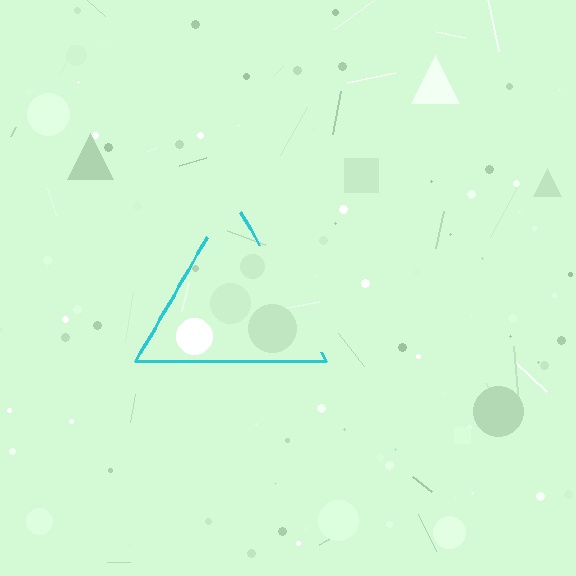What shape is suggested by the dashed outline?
The dashed outline suggests a triangle.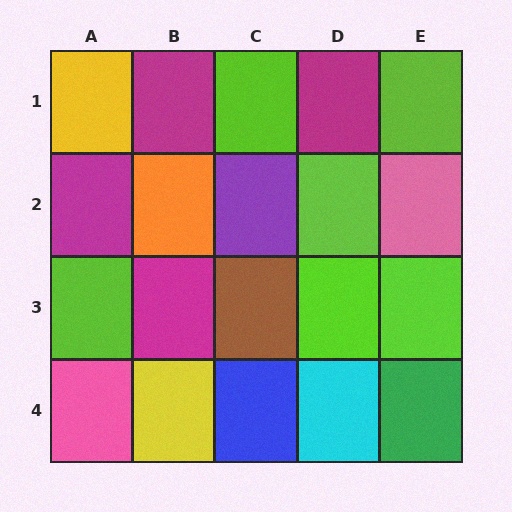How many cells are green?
1 cell is green.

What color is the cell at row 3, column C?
Brown.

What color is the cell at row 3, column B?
Magenta.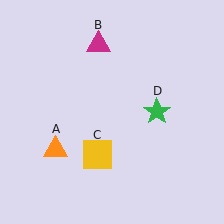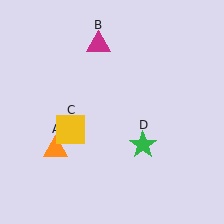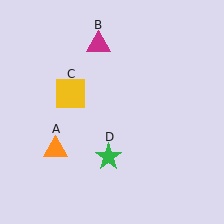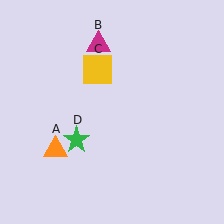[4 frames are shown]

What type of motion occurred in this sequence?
The yellow square (object C), green star (object D) rotated clockwise around the center of the scene.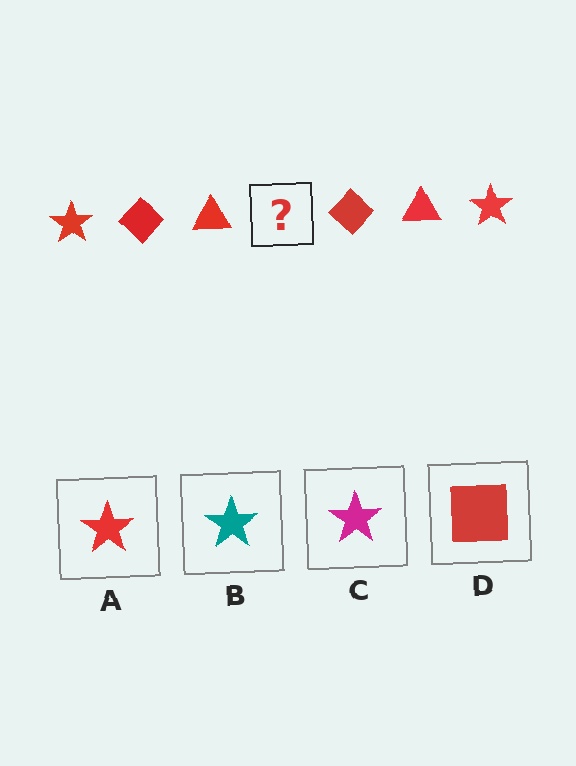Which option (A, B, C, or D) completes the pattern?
A.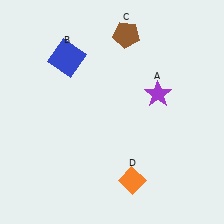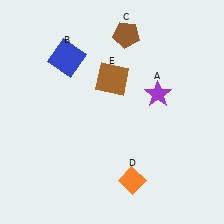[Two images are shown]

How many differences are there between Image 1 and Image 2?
There is 1 difference between the two images.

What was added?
A brown square (E) was added in Image 2.